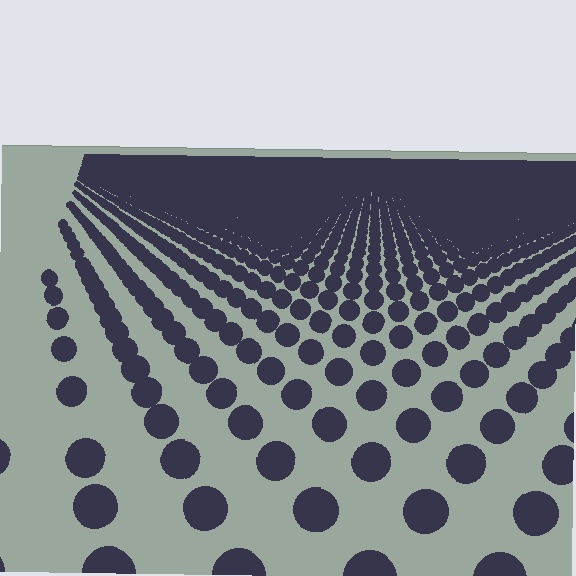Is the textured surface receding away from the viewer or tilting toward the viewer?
The surface is receding away from the viewer. Texture elements get smaller and denser toward the top.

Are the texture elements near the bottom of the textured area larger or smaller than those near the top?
Larger. Near the bottom, elements are closer to the viewer and appear at a bigger on-screen size.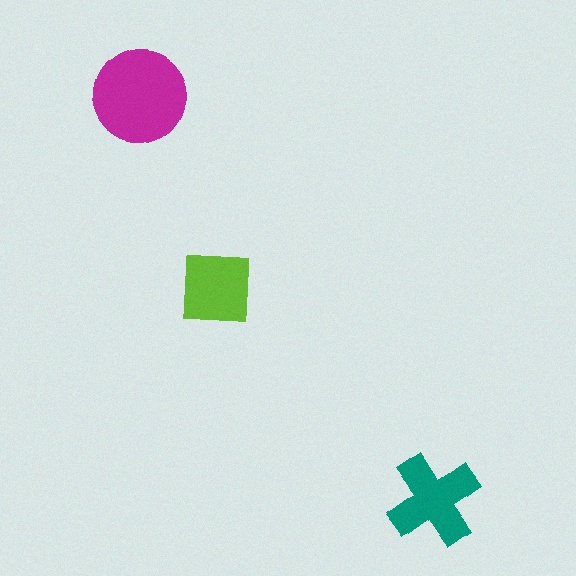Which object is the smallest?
The lime square.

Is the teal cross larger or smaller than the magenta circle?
Smaller.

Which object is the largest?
The magenta circle.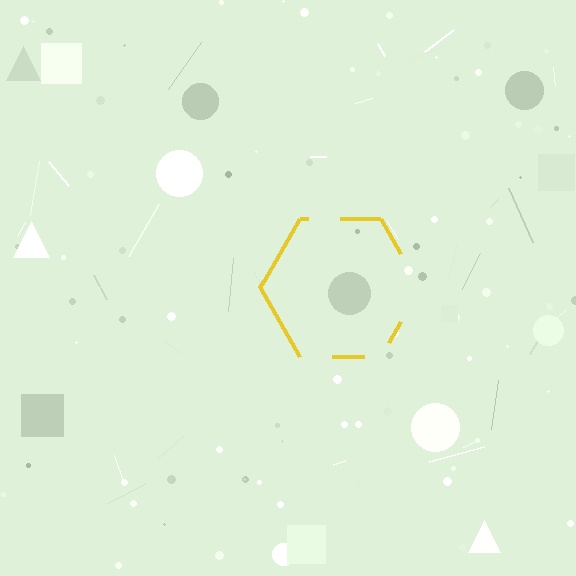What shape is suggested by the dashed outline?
The dashed outline suggests a hexagon.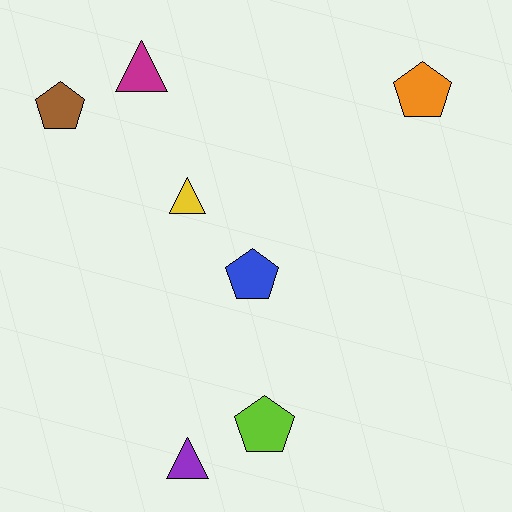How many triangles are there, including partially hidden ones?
There are 3 triangles.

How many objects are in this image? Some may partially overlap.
There are 7 objects.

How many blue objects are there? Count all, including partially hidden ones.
There is 1 blue object.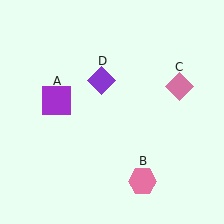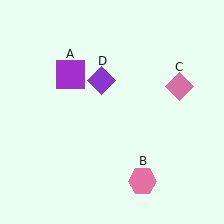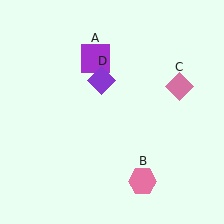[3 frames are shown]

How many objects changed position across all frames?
1 object changed position: purple square (object A).